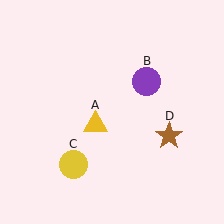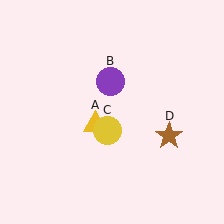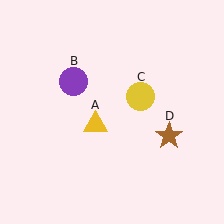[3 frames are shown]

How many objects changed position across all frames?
2 objects changed position: purple circle (object B), yellow circle (object C).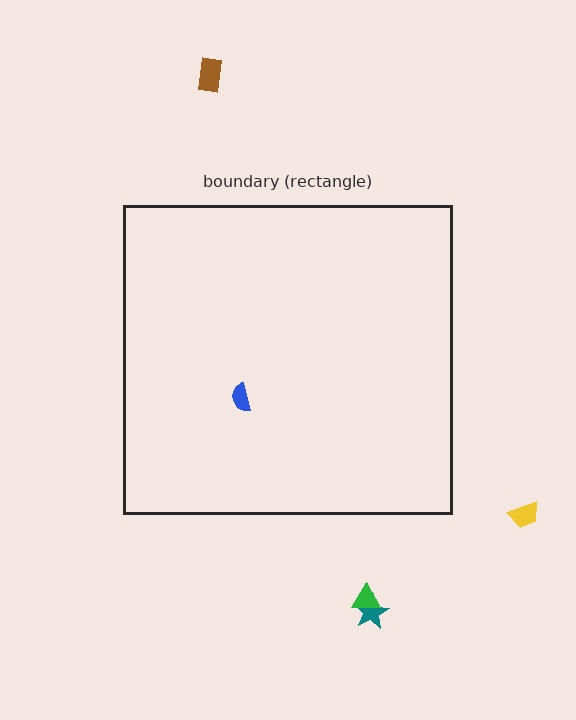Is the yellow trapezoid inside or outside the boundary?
Outside.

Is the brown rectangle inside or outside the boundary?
Outside.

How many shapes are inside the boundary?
1 inside, 4 outside.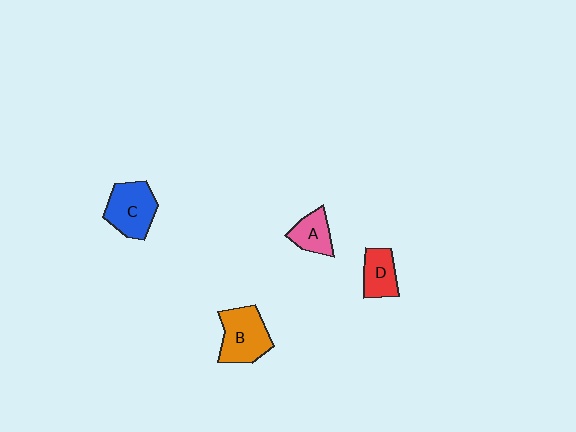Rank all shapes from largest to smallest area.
From largest to smallest: B (orange), C (blue), D (red), A (pink).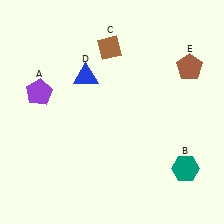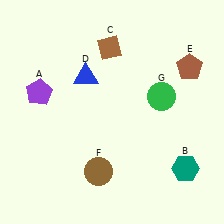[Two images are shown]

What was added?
A brown circle (F), a green circle (G) were added in Image 2.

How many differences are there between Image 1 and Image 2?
There are 2 differences between the two images.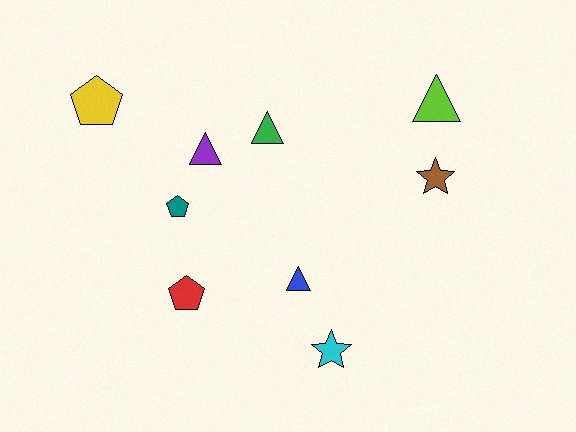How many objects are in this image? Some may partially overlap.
There are 9 objects.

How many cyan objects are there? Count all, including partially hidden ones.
There is 1 cyan object.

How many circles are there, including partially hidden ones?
There are no circles.